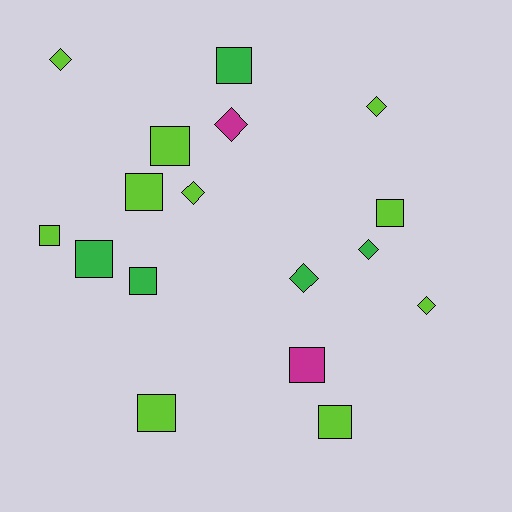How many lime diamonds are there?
There are 4 lime diamonds.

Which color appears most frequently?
Lime, with 10 objects.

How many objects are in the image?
There are 17 objects.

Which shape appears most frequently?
Square, with 10 objects.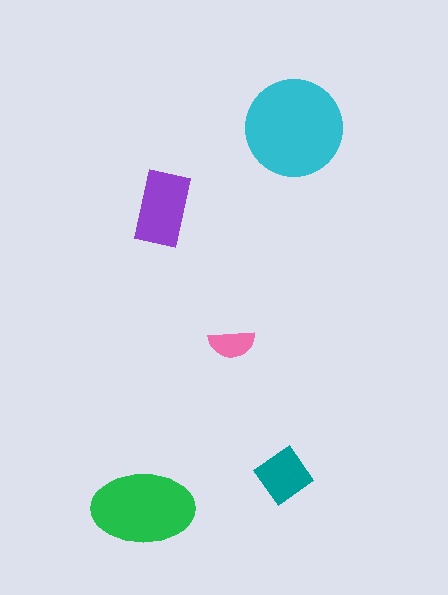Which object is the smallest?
The pink semicircle.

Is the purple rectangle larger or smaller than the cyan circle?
Smaller.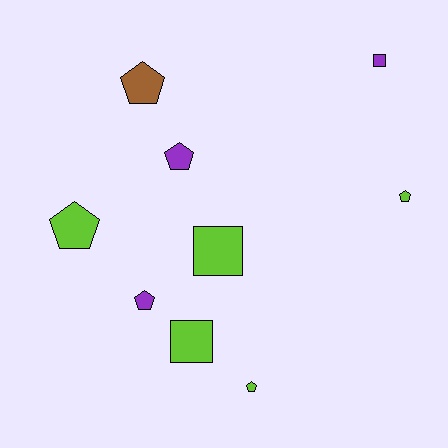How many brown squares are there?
There are no brown squares.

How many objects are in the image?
There are 9 objects.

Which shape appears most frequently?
Pentagon, with 6 objects.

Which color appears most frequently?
Lime, with 5 objects.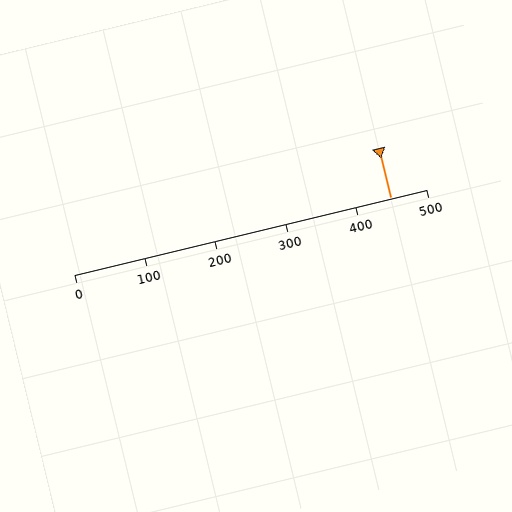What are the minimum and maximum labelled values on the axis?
The axis runs from 0 to 500.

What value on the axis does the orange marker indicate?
The marker indicates approximately 450.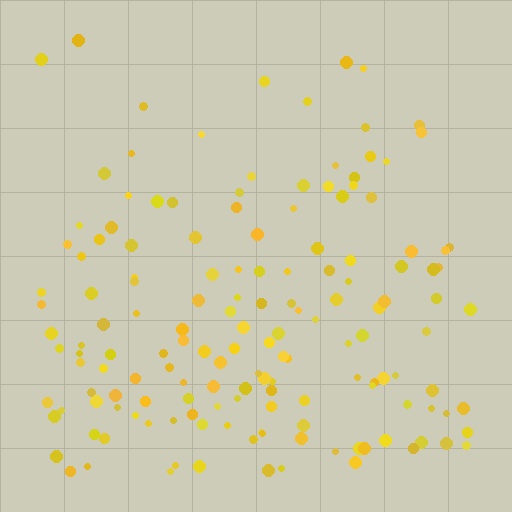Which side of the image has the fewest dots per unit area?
The top.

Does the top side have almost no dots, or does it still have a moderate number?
Still a moderate number, just noticeably fewer than the bottom.